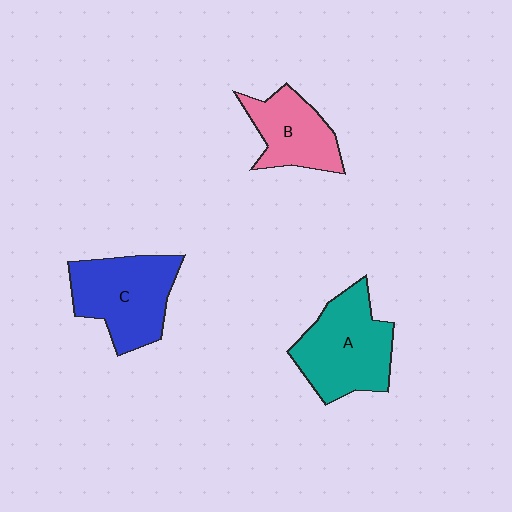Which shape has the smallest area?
Shape B (pink).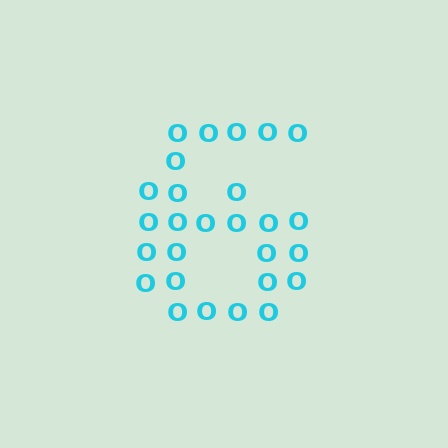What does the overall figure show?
The overall figure shows the digit 6.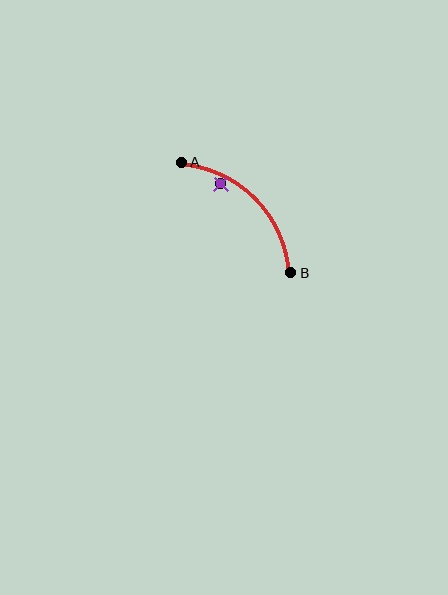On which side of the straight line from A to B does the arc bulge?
The arc bulges above and to the right of the straight line connecting A and B.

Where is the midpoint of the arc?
The arc midpoint is the point on the curve farthest from the straight line joining A and B. It sits above and to the right of that line.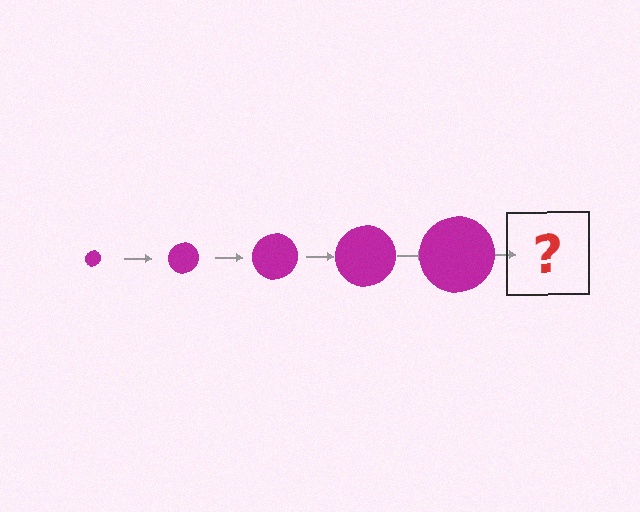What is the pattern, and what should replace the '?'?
The pattern is that the circle gets progressively larger each step. The '?' should be a magenta circle, larger than the previous one.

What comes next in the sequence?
The next element should be a magenta circle, larger than the previous one.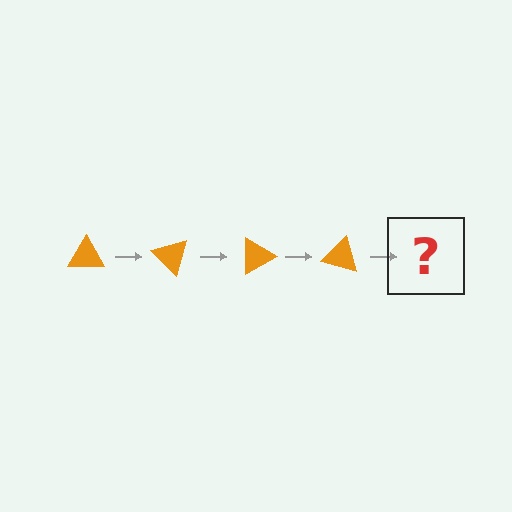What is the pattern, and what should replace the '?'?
The pattern is that the triangle rotates 45 degrees each step. The '?' should be an orange triangle rotated 180 degrees.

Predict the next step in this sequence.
The next step is an orange triangle rotated 180 degrees.